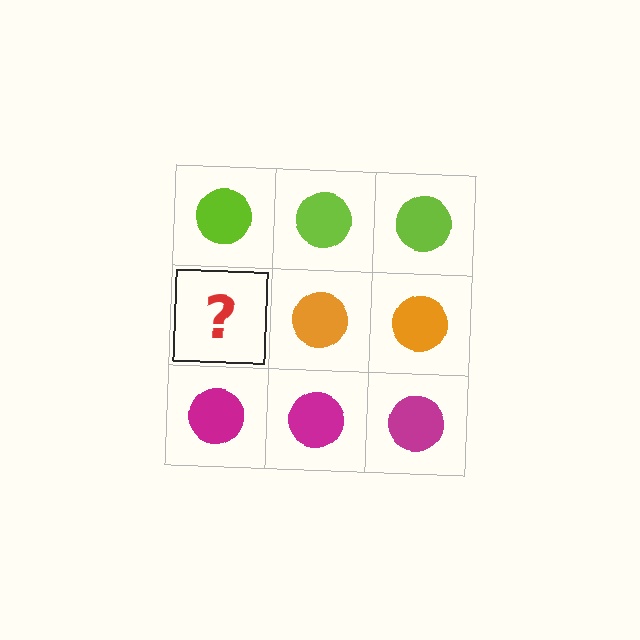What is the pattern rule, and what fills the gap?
The rule is that each row has a consistent color. The gap should be filled with an orange circle.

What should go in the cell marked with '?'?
The missing cell should contain an orange circle.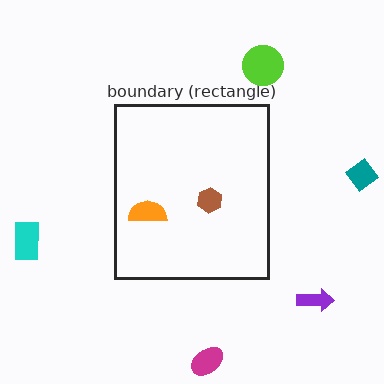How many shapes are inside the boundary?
2 inside, 5 outside.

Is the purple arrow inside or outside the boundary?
Outside.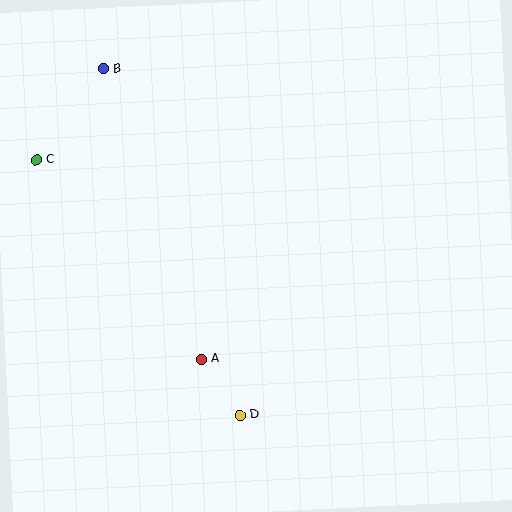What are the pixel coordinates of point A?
Point A is at (201, 359).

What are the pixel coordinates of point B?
Point B is at (103, 69).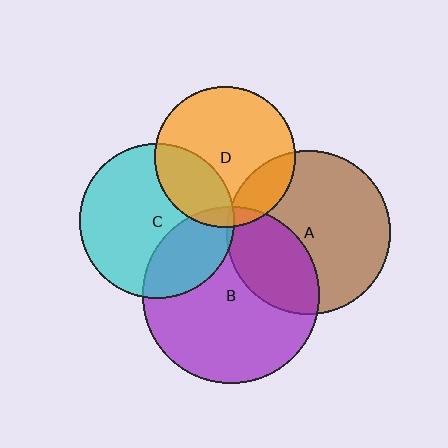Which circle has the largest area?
Circle B (purple).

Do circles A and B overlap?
Yes.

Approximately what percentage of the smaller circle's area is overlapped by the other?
Approximately 30%.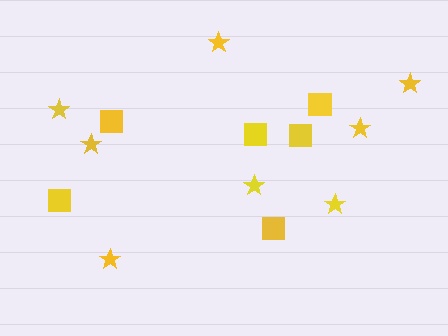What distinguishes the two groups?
There are 2 groups: one group of stars (8) and one group of squares (6).